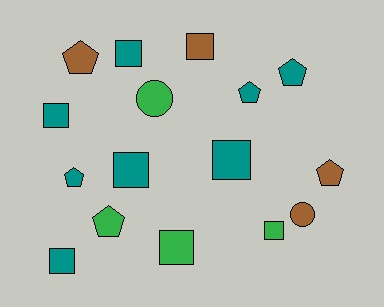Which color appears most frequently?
Teal, with 8 objects.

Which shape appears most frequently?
Square, with 8 objects.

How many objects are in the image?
There are 16 objects.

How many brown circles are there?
There is 1 brown circle.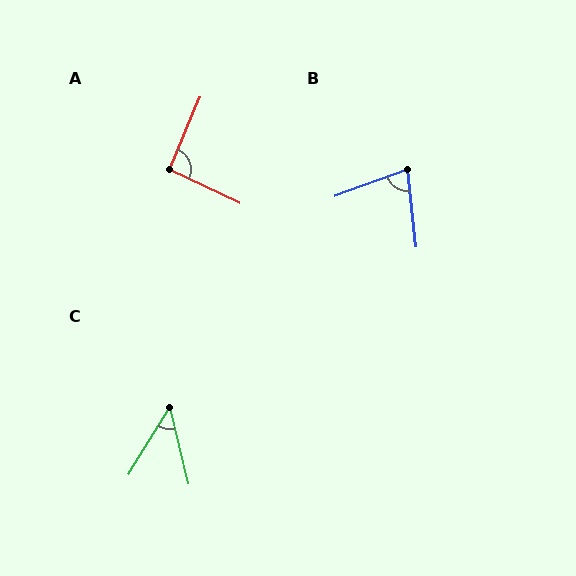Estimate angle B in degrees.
Approximately 76 degrees.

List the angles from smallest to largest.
C (45°), B (76°), A (92°).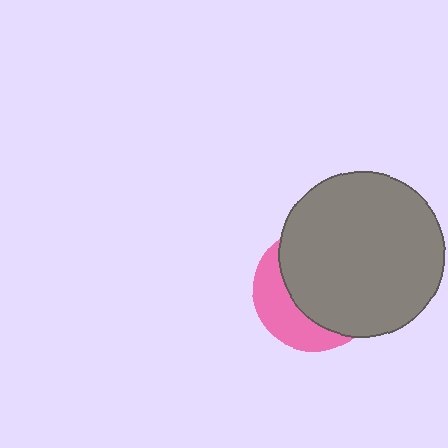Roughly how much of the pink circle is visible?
A small part of it is visible (roughly 34%).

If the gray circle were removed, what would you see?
You would see the complete pink circle.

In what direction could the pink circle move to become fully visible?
The pink circle could move toward the lower-left. That would shift it out from behind the gray circle entirely.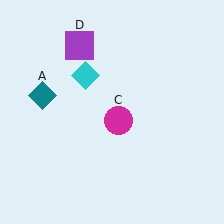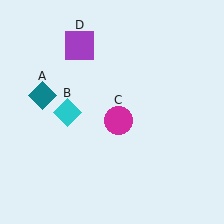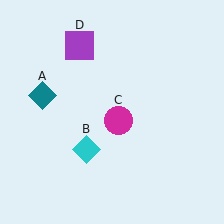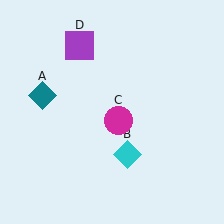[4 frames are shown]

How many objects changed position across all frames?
1 object changed position: cyan diamond (object B).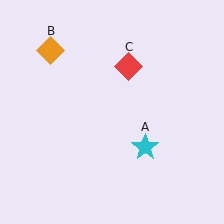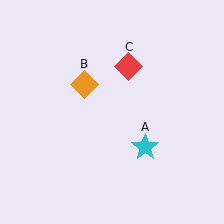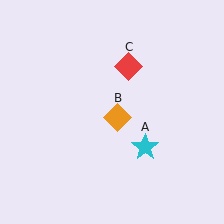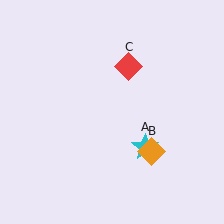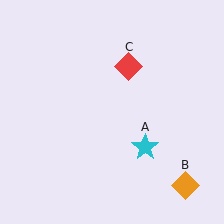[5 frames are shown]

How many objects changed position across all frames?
1 object changed position: orange diamond (object B).